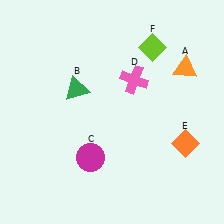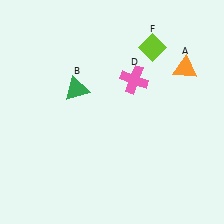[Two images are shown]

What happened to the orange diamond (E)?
The orange diamond (E) was removed in Image 2. It was in the bottom-right area of Image 1.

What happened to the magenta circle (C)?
The magenta circle (C) was removed in Image 2. It was in the bottom-left area of Image 1.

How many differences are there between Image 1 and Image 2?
There are 2 differences between the two images.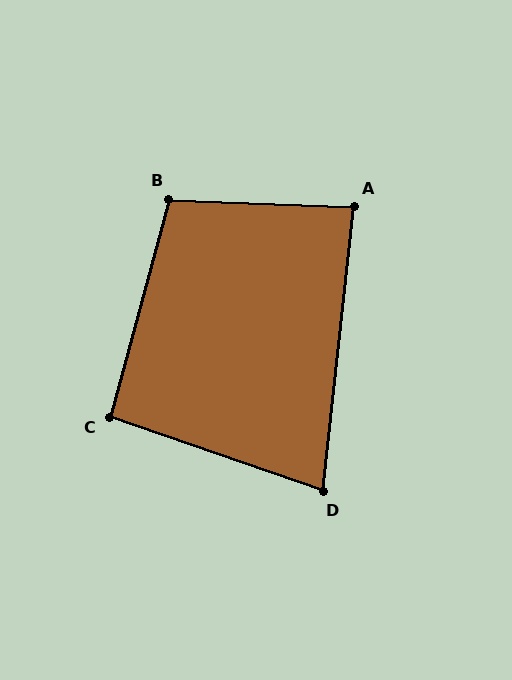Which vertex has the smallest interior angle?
D, at approximately 77 degrees.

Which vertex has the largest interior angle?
B, at approximately 103 degrees.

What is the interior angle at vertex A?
Approximately 86 degrees (approximately right).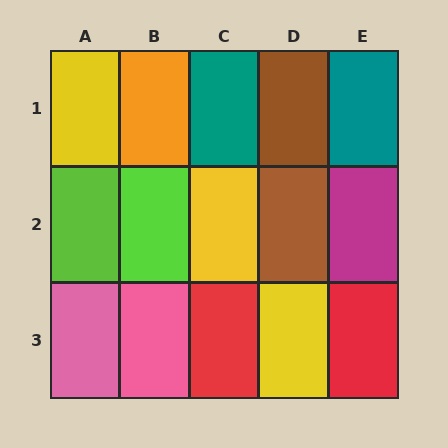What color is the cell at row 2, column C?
Yellow.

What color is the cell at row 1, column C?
Teal.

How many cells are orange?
1 cell is orange.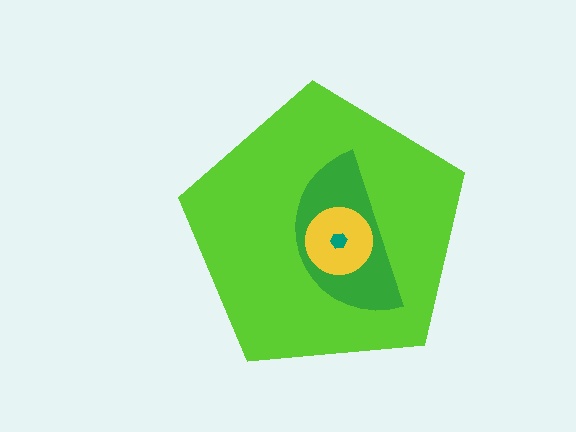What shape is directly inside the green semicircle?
The yellow circle.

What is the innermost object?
The teal hexagon.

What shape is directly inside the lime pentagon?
The green semicircle.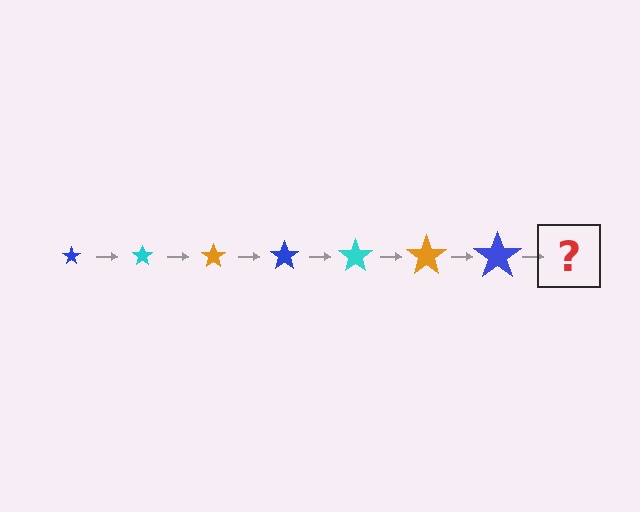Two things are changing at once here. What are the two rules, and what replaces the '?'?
The two rules are that the star grows larger each step and the color cycles through blue, cyan, and orange. The '?' should be a cyan star, larger than the previous one.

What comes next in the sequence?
The next element should be a cyan star, larger than the previous one.